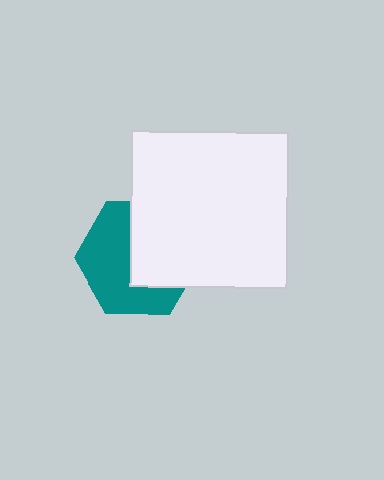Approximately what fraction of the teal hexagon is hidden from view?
Roughly 47% of the teal hexagon is hidden behind the white square.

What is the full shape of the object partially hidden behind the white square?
The partially hidden object is a teal hexagon.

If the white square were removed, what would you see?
You would see the complete teal hexagon.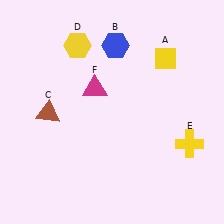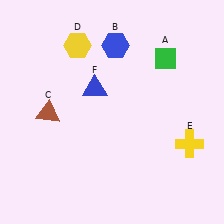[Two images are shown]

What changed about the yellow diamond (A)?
In Image 1, A is yellow. In Image 2, it changed to green.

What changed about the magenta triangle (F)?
In Image 1, F is magenta. In Image 2, it changed to blue.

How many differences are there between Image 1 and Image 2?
There are 2 differences between the two images.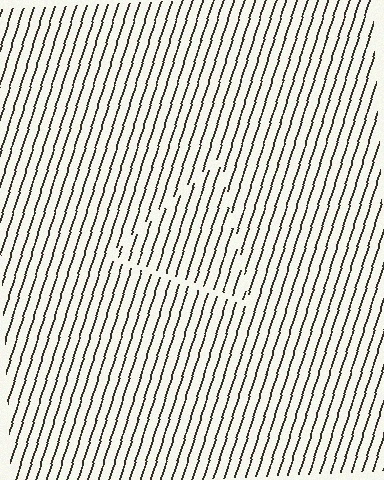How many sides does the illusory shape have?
3 sides — the line-ends trace a triangle.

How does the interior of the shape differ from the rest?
The interior of the shape contains the same grating, shifted by half a period — the contour is defined by the phase discontinuity where line-ends from the inner and outer gratings abut.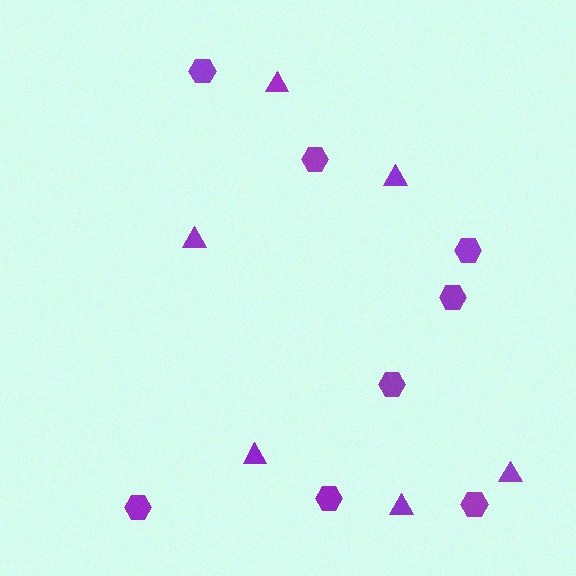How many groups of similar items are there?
There are 2 groups: one group of hexagons (8) and one group of triangles (6).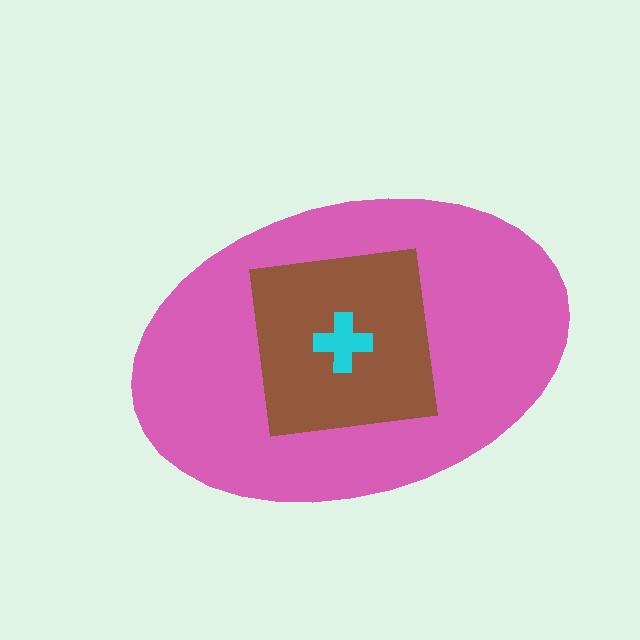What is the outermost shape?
The pink ellipse.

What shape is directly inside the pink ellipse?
The brown square.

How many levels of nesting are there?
3.